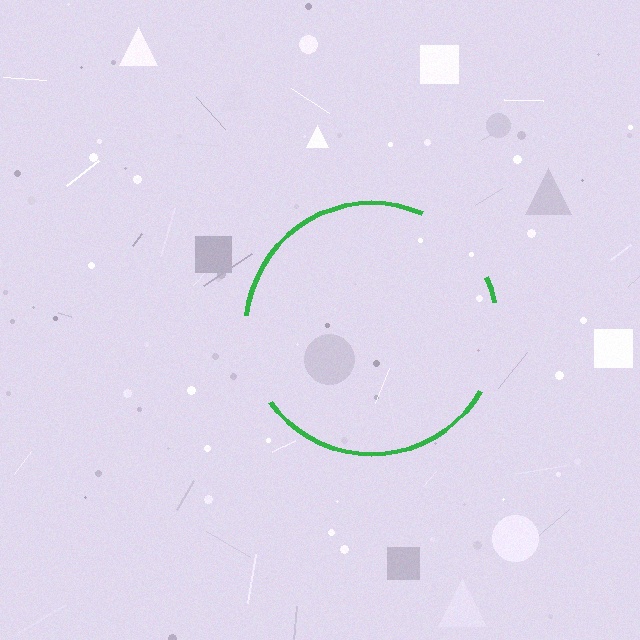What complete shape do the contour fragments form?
The contour fragments form a circle.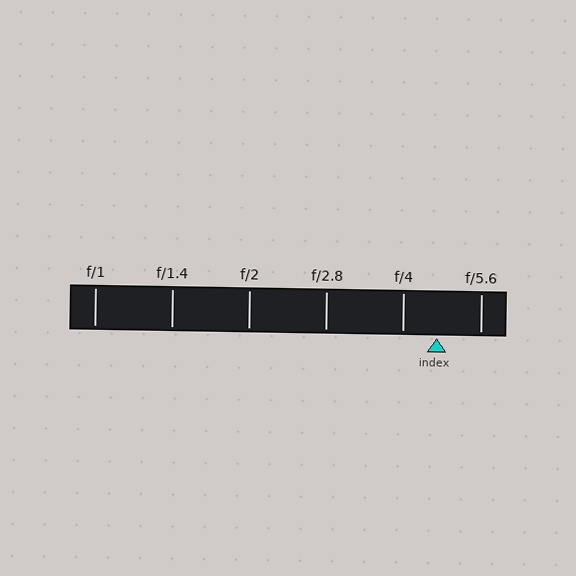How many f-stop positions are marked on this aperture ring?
There are 6 f-stop positions marked.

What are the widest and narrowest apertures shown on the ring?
The widest aperture shown is f/1 and the narrowest is f/5.6.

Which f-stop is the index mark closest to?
The index mark is closest to f/4.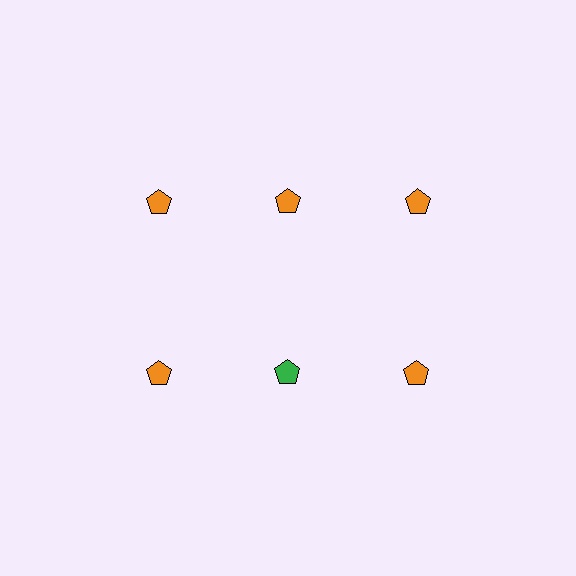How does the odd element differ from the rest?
It has a different color: green instead of orange.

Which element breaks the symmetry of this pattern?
The green pentagon in the second row, second from left column breaks the symmetry. All other shapes are orange pentagons.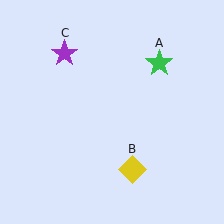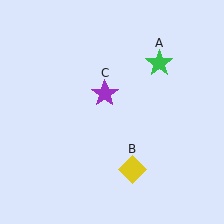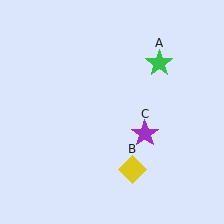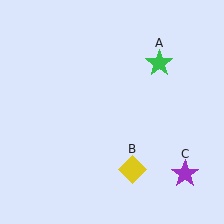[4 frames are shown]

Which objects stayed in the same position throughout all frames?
Green star (object A) and yellow diamond (object B) remained stationary.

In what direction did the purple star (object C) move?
The purple star (object C) moved down and to the right.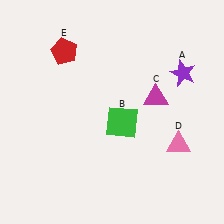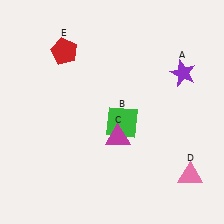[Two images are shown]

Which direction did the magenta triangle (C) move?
The magenta triangle (C) moved down.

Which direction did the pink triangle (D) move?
The pink triangle (D) moved down.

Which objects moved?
The objects that moved are: the magenta triangle (C), the pink triangle (D).